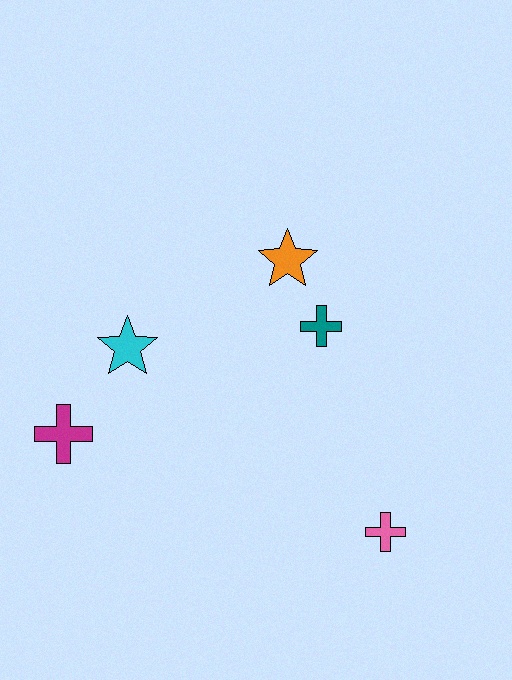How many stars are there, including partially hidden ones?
There are 2 stars.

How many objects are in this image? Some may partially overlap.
There are 5 objects.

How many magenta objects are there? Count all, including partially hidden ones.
There is 1 magenta object.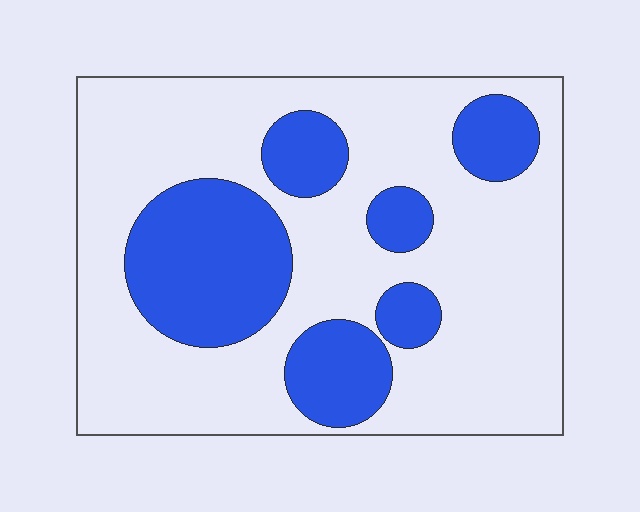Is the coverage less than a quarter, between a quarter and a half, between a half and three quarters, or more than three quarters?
Between a quarter and a half.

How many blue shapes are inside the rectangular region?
6.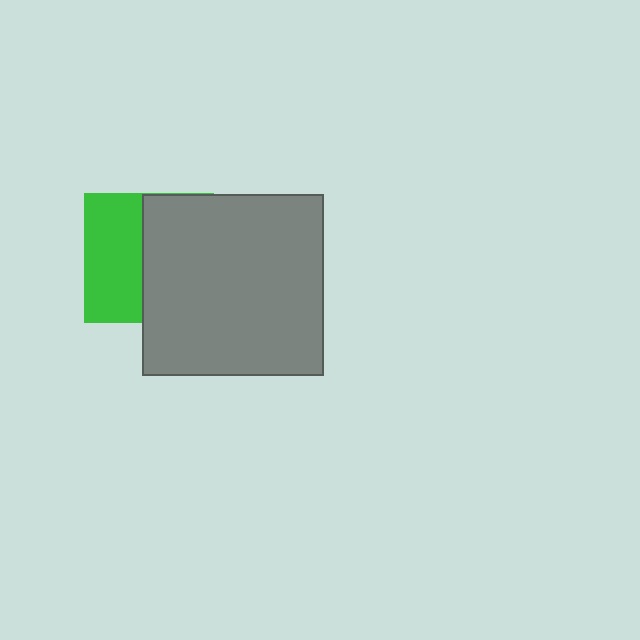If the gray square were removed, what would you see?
You would see the complete green square.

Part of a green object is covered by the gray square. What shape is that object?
It is a square.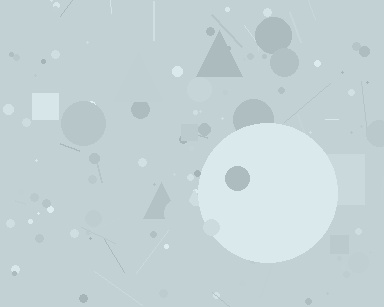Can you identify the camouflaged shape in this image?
The camouflaged shape is a circle.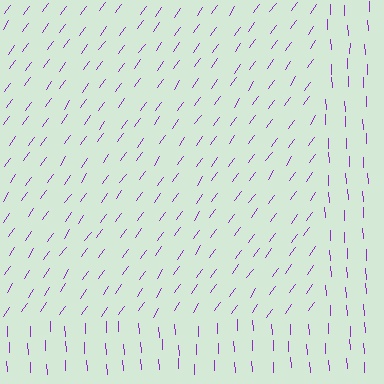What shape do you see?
I see a rectangle.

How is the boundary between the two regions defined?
The boundary is defined purely by a change in line orientation (approximately 38 degrees difference). All lines are the same color and thickness.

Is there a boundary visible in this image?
Yes, there is a texture boundary formed by a change in line orientation.